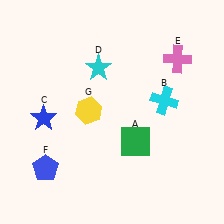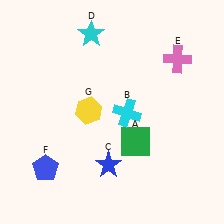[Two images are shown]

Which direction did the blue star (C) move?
The blue star (C) moved right.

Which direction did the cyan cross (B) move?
The cyan cross (B) moved left.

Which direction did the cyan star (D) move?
The cyan star (D) moved up.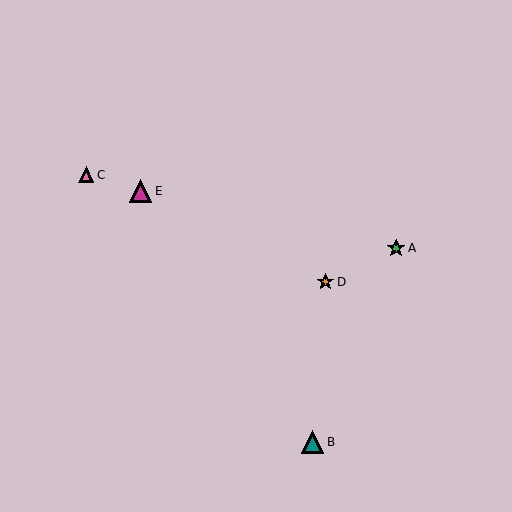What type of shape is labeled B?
Shape B is a teal triangle.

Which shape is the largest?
The magenta triangle (labeled E) is the largest.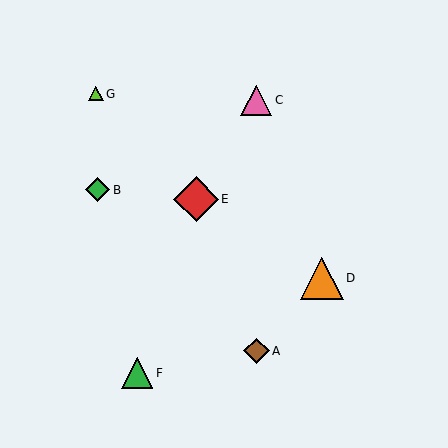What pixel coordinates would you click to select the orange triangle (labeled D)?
Click at (322, 278) to select the orange triangle D.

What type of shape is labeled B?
Shape B is a green diamond.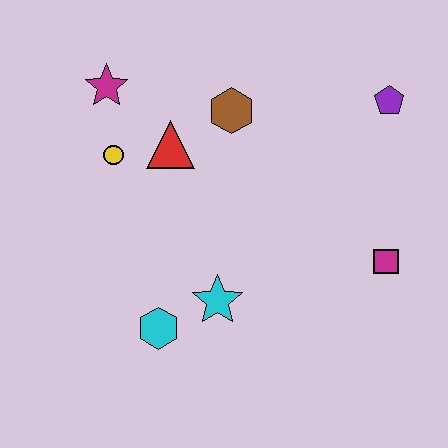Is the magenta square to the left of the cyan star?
No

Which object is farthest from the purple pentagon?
The cyan hexagon is farthest from the purple pentagon.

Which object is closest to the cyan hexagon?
The cyan star is closest to the cyan hexagon.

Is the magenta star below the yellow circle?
No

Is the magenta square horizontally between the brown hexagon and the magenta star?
No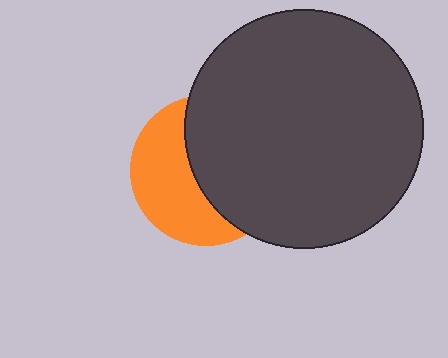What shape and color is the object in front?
The object in front is a dark gray circle.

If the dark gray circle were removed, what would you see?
You would see the complete orange circle.